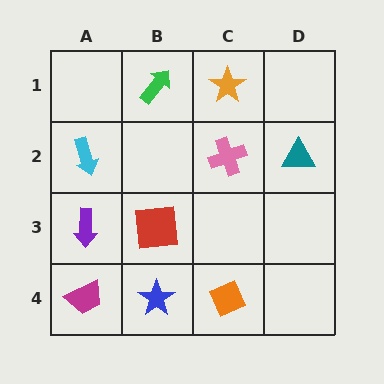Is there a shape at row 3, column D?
No, that cell is empty.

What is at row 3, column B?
A red square.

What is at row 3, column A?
A purple arrow.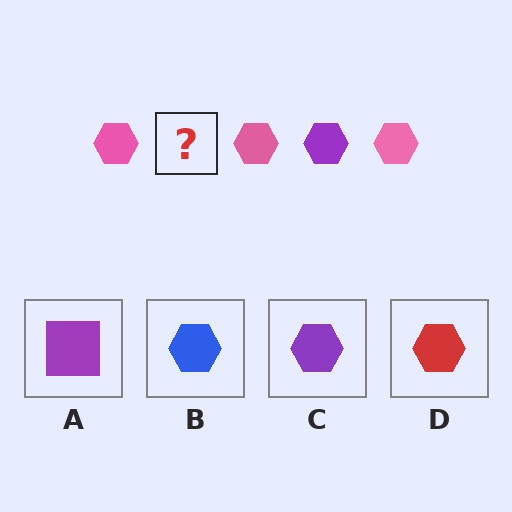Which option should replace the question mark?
Option C.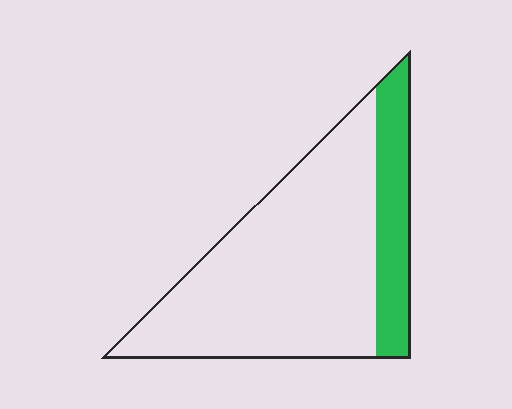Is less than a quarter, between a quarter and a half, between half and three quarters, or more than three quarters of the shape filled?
Less than a quarter.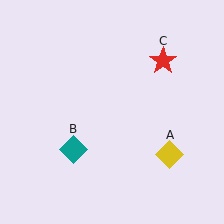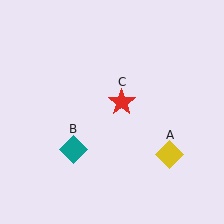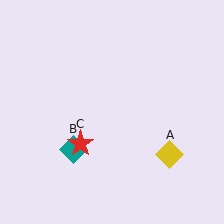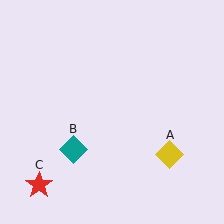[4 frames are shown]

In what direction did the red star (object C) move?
The red star (object C) moved down and to the left.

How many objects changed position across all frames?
1 object changed position: red star (object C).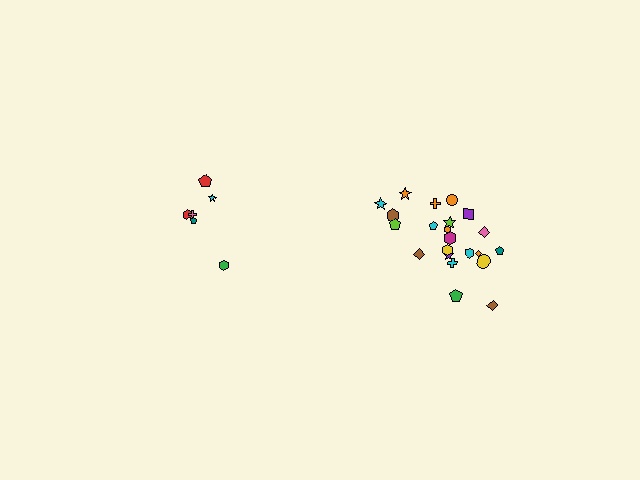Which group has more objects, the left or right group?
The right group.